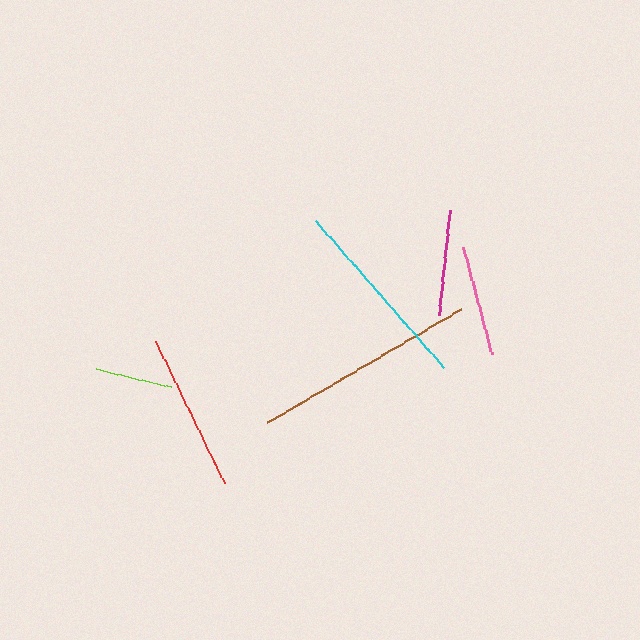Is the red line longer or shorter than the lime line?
The red line is longer than the lime line.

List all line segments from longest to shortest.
From longest to shortest: brown, cyan, red, pink, magenta, lime.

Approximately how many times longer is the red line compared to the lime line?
The red line is approximately 2.1 times the length of the lime line.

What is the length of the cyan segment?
The cyan segment is approximately 195 pixels long.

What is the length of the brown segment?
The brown segment is approximately 224 pixels long.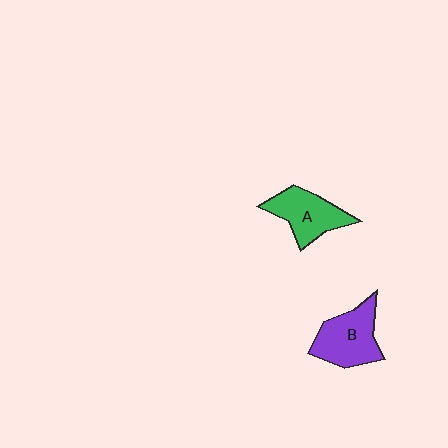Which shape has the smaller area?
Shape A (green).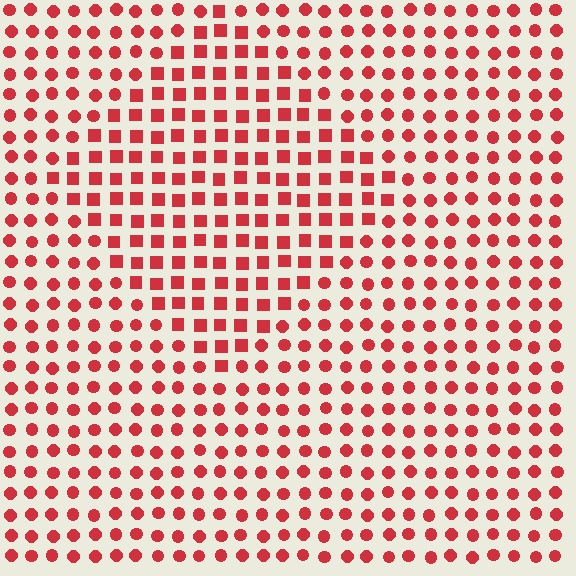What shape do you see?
I see a diamond.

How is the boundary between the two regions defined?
The boundary is defined by a change in element shape: squares inside vs. circles outside. All elements share the same color and spacing.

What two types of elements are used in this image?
The image uses squares inside the diamond region and circles outside it.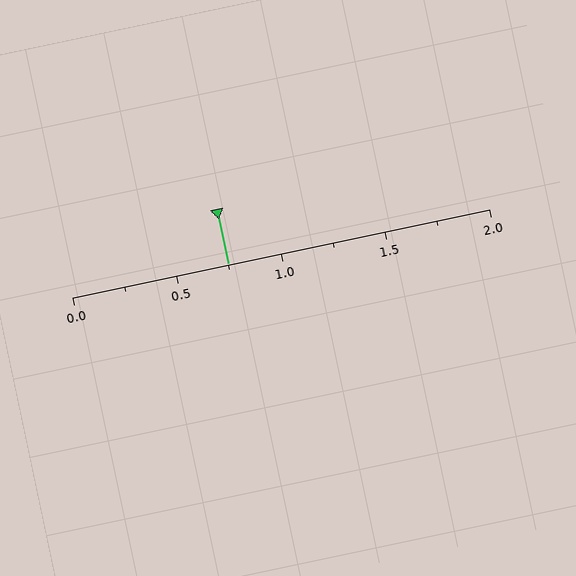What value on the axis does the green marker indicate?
The marker indicates approximately 0.75.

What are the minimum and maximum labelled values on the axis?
The axis runs from 0.0 to 2.0.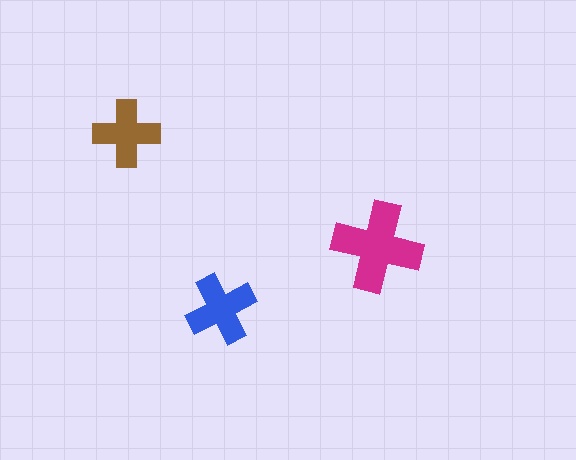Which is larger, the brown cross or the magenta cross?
The magenta one.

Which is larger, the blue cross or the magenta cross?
The magenta one.